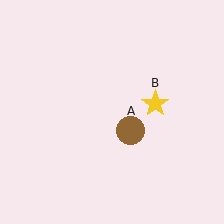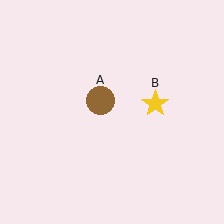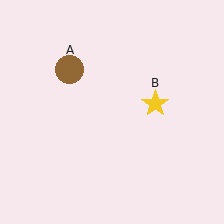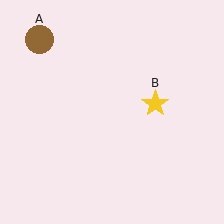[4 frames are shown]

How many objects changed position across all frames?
1 object changed position: brown circle (object A).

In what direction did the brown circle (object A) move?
The brown circle (object A) moved up and to the left.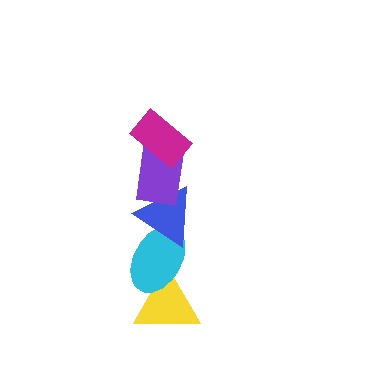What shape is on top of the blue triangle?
The purple rectangle is on top of the blue triangle.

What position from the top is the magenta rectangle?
The magenta rectangle is 1st from the top.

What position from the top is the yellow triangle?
The yellow triangle is 5th from the top.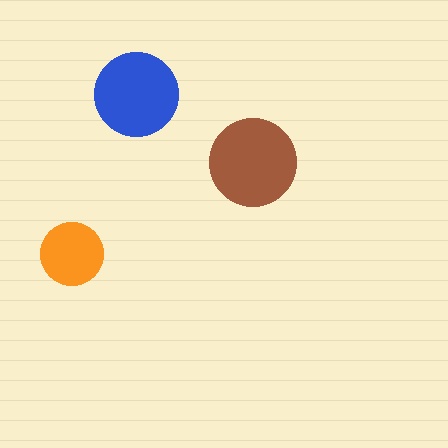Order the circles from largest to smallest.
the brown one, the blue one, the orange one.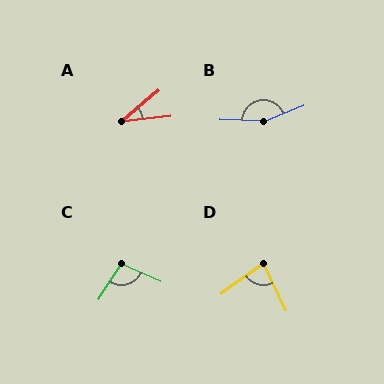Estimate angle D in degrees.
Approximately 80 degrees.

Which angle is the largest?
B, at approximately 156 degrees.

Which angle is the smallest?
A, at approximately 34 degrees.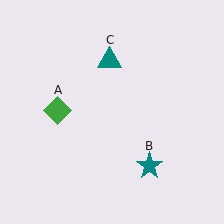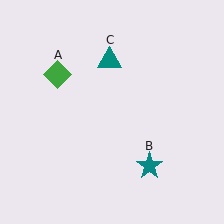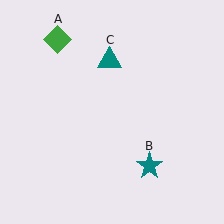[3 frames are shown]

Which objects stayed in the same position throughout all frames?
Teal star (object B) and teal triangle (object C) remained stationary.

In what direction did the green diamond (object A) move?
The green diamond (object A) moved up.